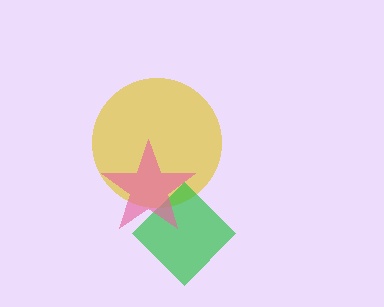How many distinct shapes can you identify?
There are 3 distinct shapes: a yellow circle, a green diamond, a pink star.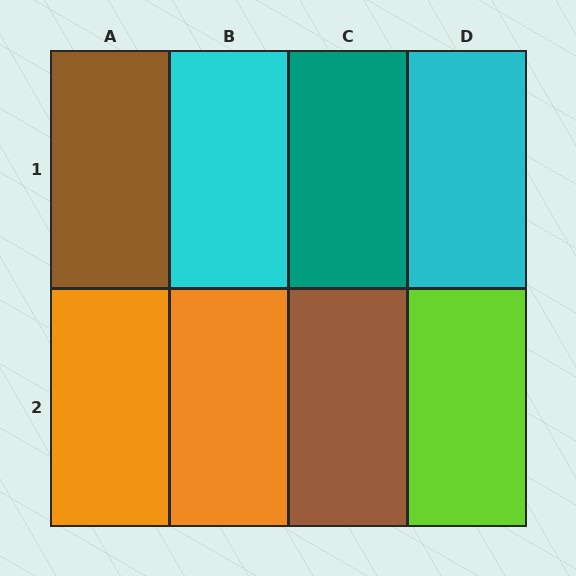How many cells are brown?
2 cells are brown.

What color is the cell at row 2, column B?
Orange.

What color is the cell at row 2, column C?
Brown.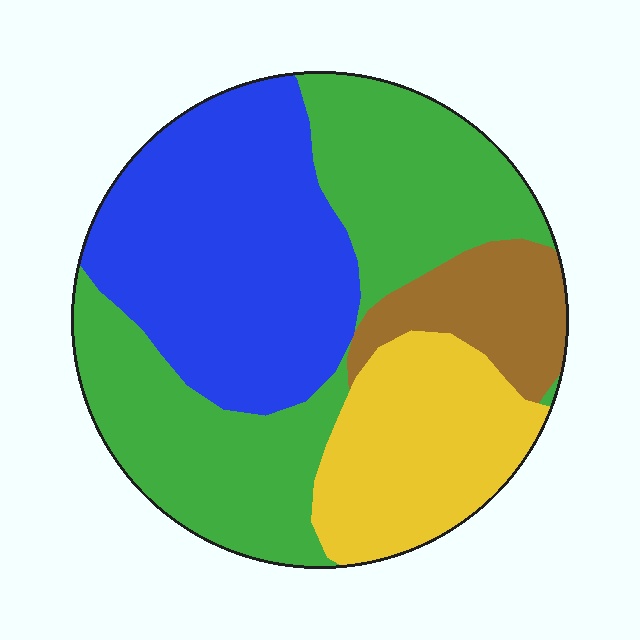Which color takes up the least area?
Brown, at roughly 10%.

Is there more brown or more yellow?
Yellow.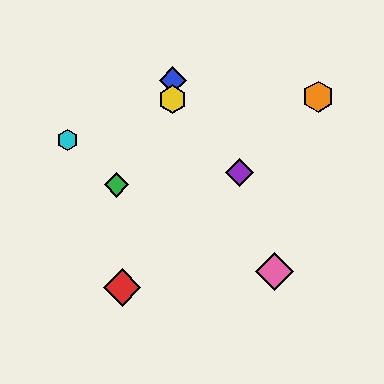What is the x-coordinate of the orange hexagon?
The orange hexagon is at x≈318.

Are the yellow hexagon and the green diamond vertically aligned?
No, the yellow hexagon is at x≈173 and the green diamond is at x≈117.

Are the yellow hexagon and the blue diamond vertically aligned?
Yes, both are at x≈173.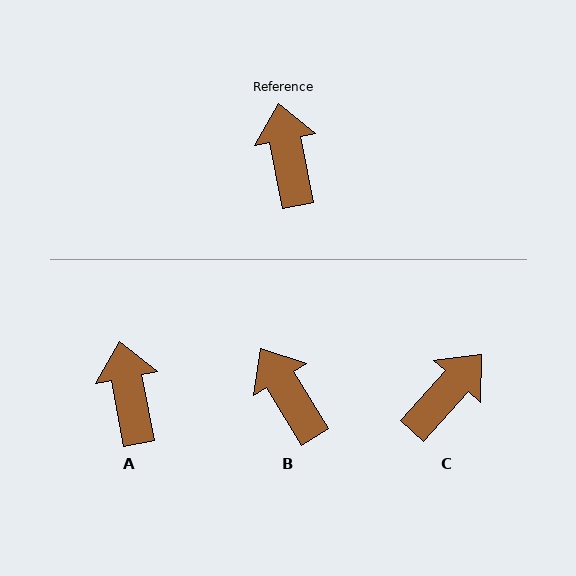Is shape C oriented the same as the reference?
No, it is off by about 53 degrees.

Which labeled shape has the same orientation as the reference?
A.